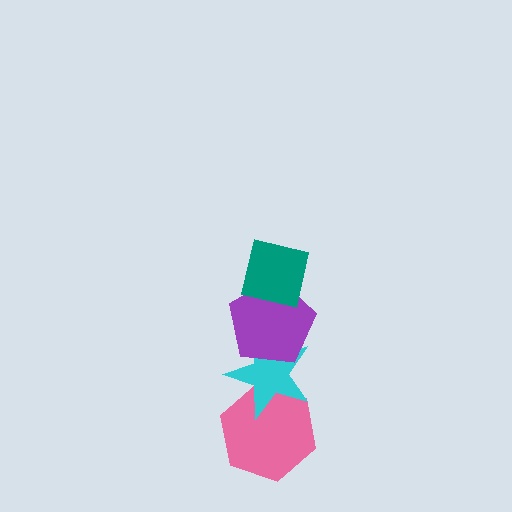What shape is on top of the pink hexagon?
The cyan star is on top of the pink hexagon.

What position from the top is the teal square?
The teal square is 1st from the top.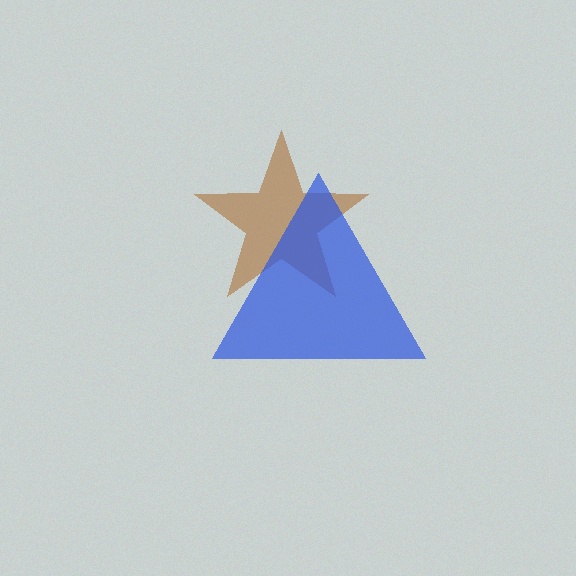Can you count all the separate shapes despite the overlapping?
Yes, there are 2 separate shapes.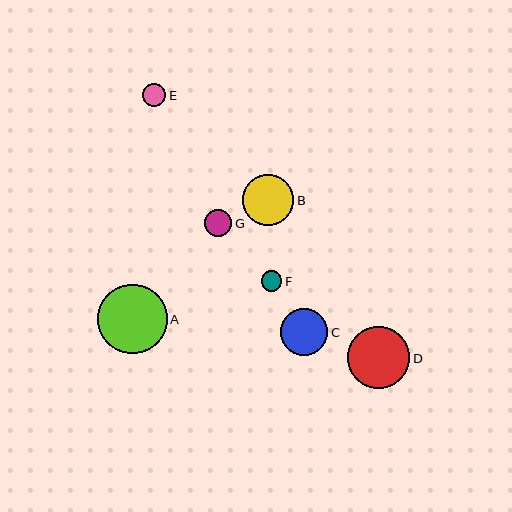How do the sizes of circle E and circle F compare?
Circle E and circle F are approximately the same size.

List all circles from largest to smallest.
From largest to smallest: A, D, B, C, G, E, F.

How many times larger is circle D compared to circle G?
Circle D is approximately 2.3 times the size of circle G.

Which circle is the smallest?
Circle F is the smallest with a size of approximately 21 pixels.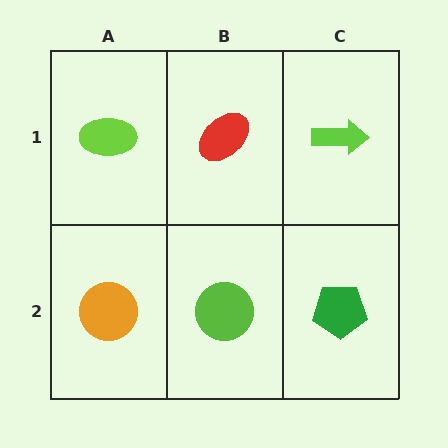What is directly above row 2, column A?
A lime ellipse.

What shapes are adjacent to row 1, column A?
An orange circle (row 2, column A), a red ellipse (row 1, column B).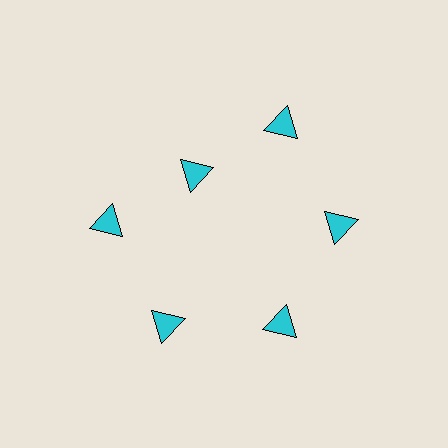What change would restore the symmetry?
The symmetry would be restored by moving it outward, back onto the ring so that all 6 triangles sit at equal angles and equal distance from the center.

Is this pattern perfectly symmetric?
No. The 6 cyan triangles are arranged in a ring, but one element near the 11 o'clock position is pulled inward toward the center, breaking the 6-fold rotational symmetry.